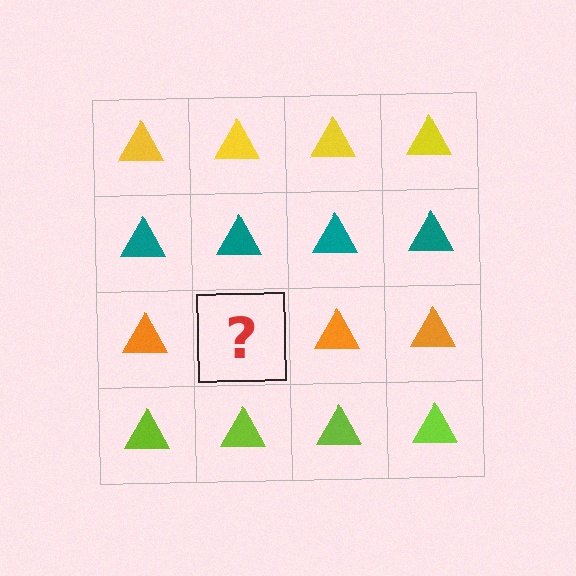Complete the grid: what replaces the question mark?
The question mark should be replaced with an orange triangle.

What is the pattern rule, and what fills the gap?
The rule is that each row has a consistent color. The gap should be filled with an orange triangle.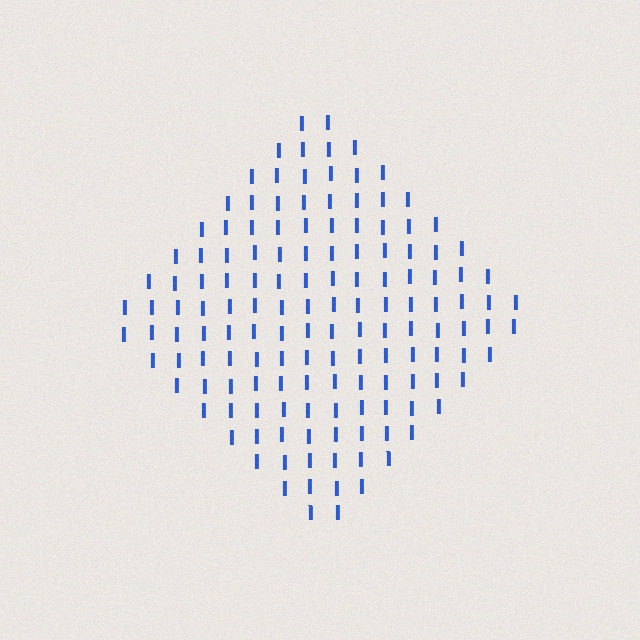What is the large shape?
The large shape is a diamond.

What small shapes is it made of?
It is made of small letter I's.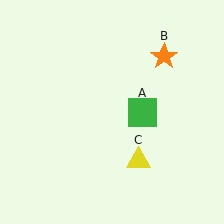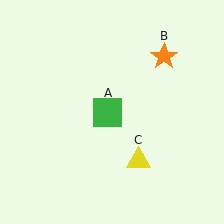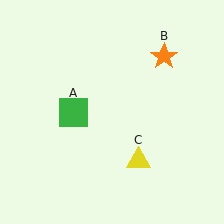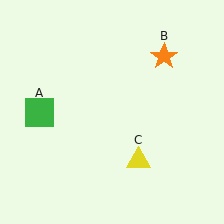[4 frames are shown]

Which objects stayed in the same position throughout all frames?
Orange star (object B) and yellow triangle (object C) remained stationary.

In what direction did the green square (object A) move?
The green square (object A) moved left.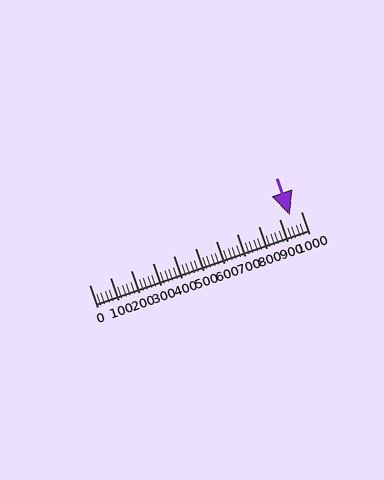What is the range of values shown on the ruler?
The ruler shows values from 0 to 1000.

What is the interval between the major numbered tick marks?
The major tick marks are spaced 100 units apart.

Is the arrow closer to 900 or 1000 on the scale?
The arrow is closer to 900.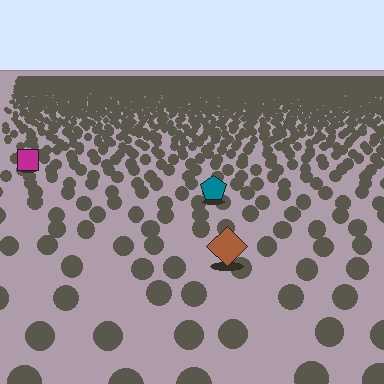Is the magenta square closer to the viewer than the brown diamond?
No. The brown diamond is closer — you can tell from the texture gradient: the ground texture is coarser near it.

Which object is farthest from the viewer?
The magenta square is farthest from the viewer. It appears smaller and the ground texture around it is denser.